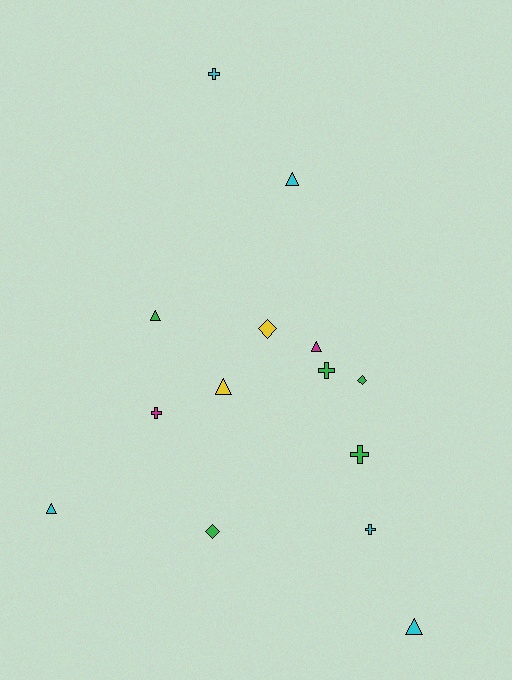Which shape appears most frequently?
Triangle, with 6 objects.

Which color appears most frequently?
Green, with 5 objects.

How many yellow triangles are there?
There is 1 yellow triangle.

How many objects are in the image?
There are 14 objects.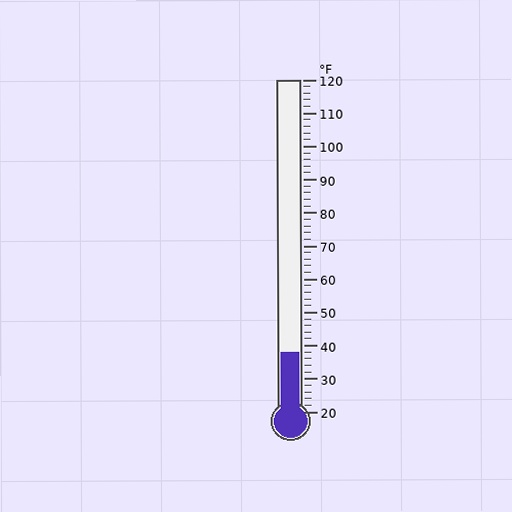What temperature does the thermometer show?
The thermometer shows approximately 38°F.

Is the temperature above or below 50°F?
The temperature is below 50°F.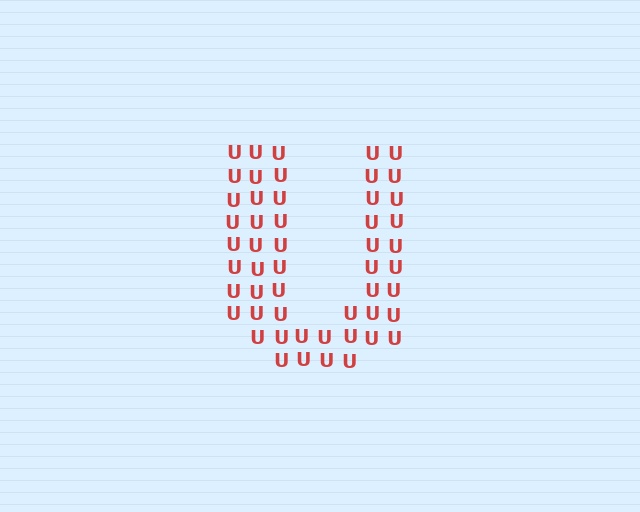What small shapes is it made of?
It is made of small letter U's.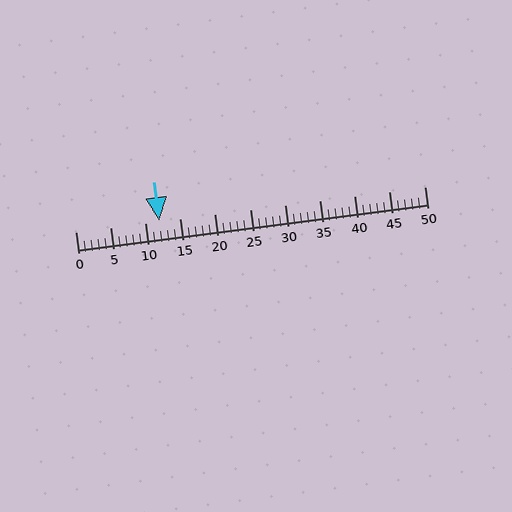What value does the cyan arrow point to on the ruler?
The cyan arrow points to approximately 12.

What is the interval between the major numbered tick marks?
The major tick marks are spaced 5 units apart.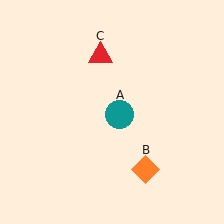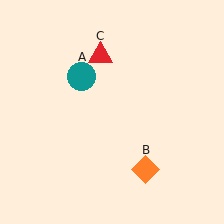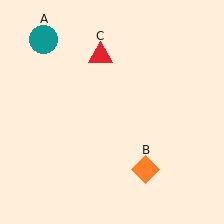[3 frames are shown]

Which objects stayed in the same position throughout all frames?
Orange diamond (object B) and red triangle (object C) remained stationary.